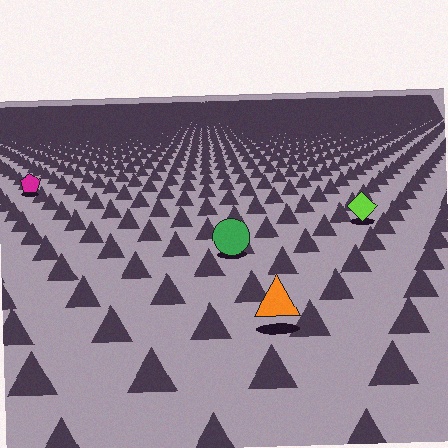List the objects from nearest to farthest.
From nearest to farthest: the orange triangle, the green circle, the lime diamond, the magenta pentagon.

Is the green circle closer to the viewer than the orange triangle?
No. The orange triangle is closer — you can tell from the texture gradient: the ground texture is coarser near it.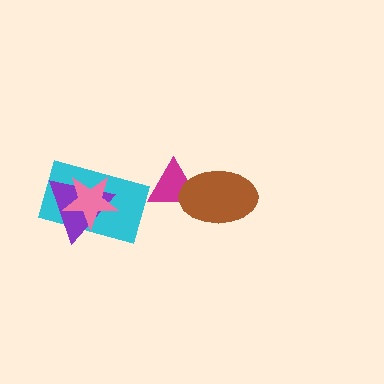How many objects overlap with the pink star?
2 objects overlap with the pink star.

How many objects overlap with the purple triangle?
2 objects overlap with the purple triangle.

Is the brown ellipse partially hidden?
No, no other shape covers it.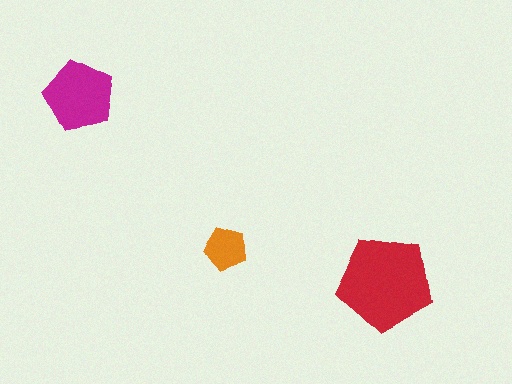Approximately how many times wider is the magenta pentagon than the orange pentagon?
About 1.5 times wider.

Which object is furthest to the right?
The red pentagon is rightmost.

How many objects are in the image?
There are 3 objects in the image.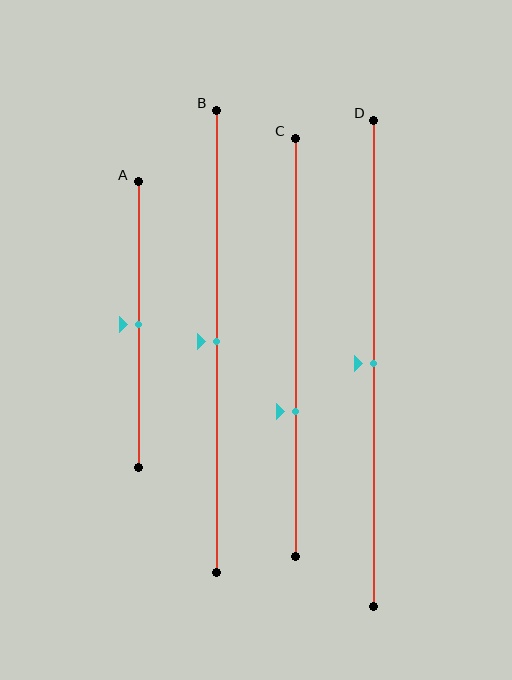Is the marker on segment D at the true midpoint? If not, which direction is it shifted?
Yes, the marker on segment D is at the true midpoint.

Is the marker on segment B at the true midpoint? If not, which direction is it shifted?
Yes, the marker on segment B is at the true midpoint.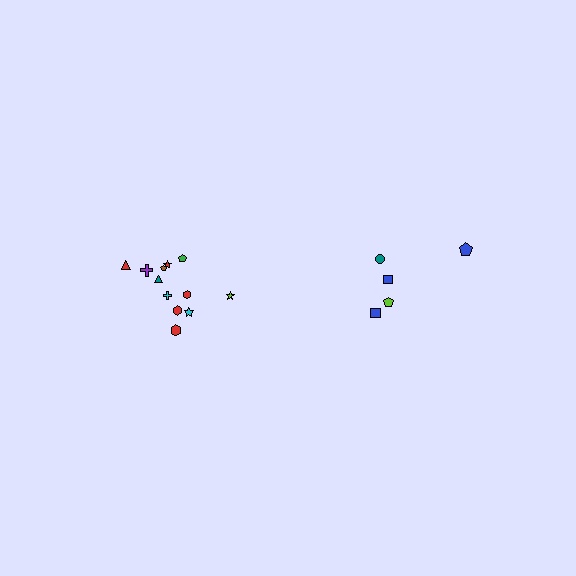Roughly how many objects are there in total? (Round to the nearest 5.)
Roughly 15 objects in total.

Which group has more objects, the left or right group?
The left group.